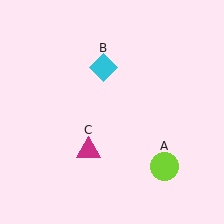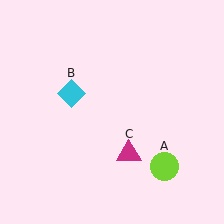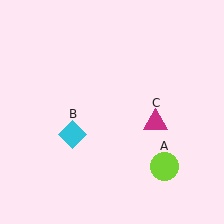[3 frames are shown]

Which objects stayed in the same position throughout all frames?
Lime circle (object A) remained stationary.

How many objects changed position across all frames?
2 objects changed position: cyan diamond (object B), magenta triangle (object C).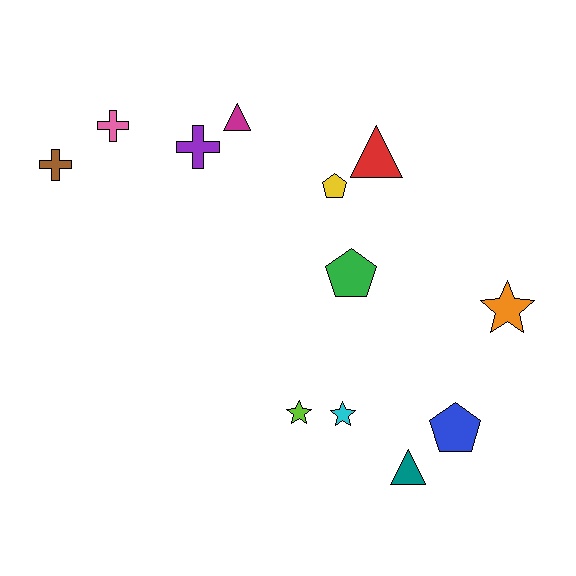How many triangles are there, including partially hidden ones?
There are 3 triangles.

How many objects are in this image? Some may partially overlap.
There are 12 objects.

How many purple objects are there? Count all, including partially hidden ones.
There is 1 purple object.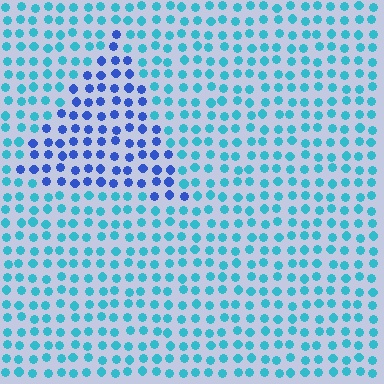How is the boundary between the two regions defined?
The boundary is defined purely by a slight shift in hue (about 41 degrees). Spacing, size, and orientation are identical on both sides.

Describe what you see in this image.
The image is filled with small cyan elements in a uniform arrangement. A triangle-shaped region is visible where the elements are tinted to a slightly different hue, forming a subtle color boundary.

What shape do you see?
I see a triangle.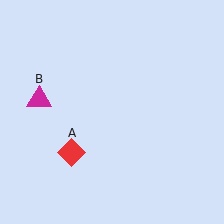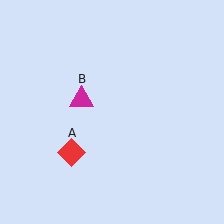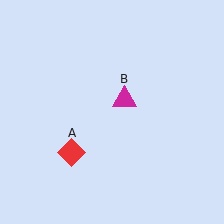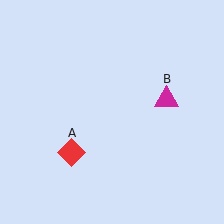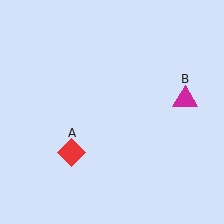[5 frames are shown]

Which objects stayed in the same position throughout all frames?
Red diamond (object A) remained stationary.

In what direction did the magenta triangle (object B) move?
The magenta triangle (object B) moved right.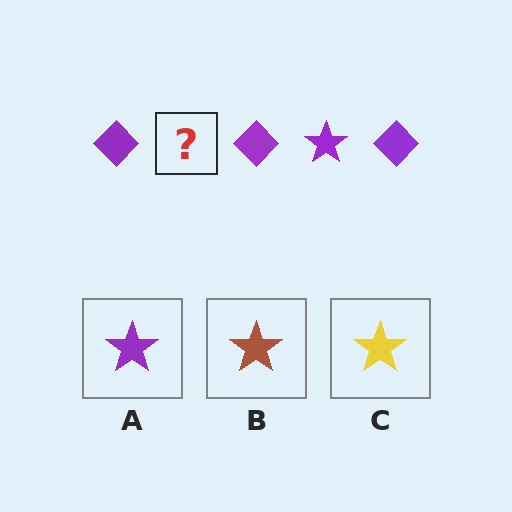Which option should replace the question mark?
Option A.